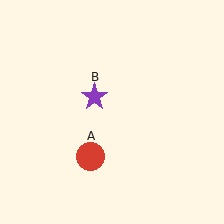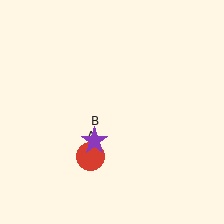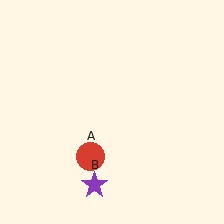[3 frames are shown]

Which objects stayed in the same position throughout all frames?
Red circle (object A) remained stationary.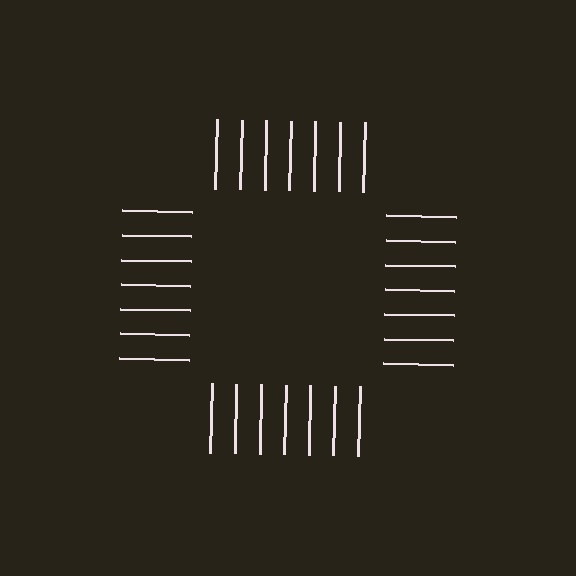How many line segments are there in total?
28 — 7 along each of the 4 edges.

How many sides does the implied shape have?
4 sides — the line-ends trace a square.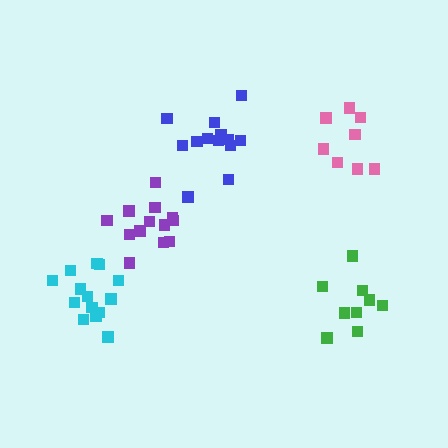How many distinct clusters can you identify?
There are 5 distinct clusters.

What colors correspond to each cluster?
The clusters are colored: blue, cyan, pink, purple, green.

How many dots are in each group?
Group 1: 13 dots, Group 2: 14 dots, Group 3: 8 dots, Group 4: 13 dots, Group 5: 9 dots (57 total).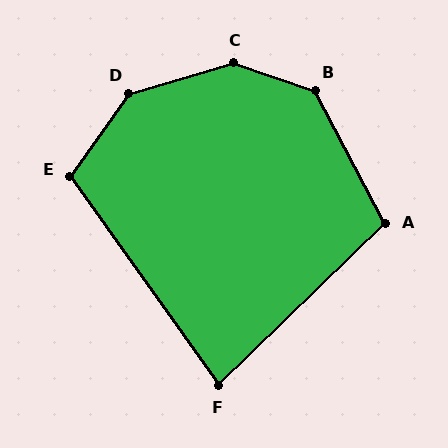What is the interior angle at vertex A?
Approximately 106 degrees (obtuse).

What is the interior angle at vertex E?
Approximately 109 degrees (obtuse).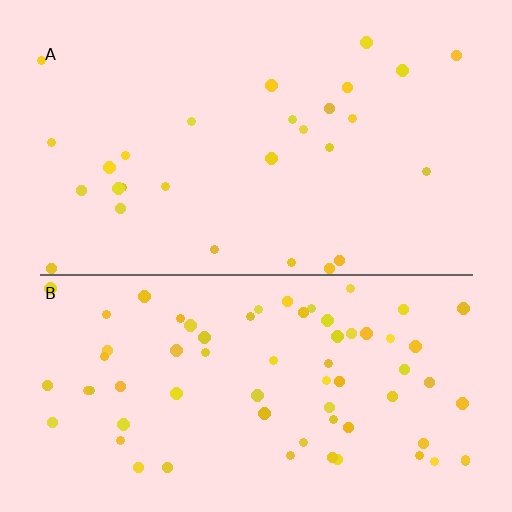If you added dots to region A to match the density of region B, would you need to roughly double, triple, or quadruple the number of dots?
Approximately double.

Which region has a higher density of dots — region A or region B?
B (the bottom).